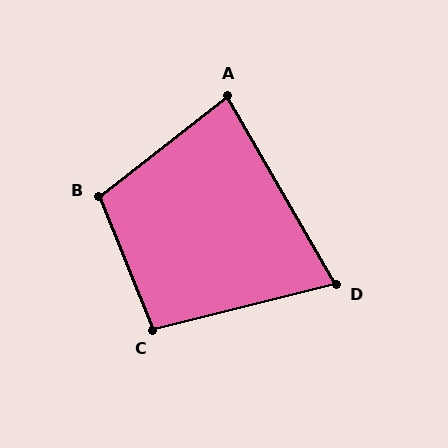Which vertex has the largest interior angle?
B, at approximately 106 degrees.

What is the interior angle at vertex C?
Approximately 98 degrees (obtuse).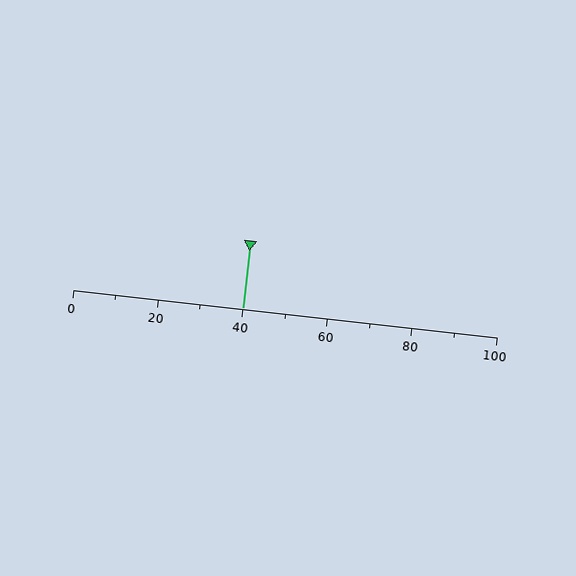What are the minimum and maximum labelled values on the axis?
The axis runs from 0 to 100.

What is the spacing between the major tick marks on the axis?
The major ticks are spaced 20 apart.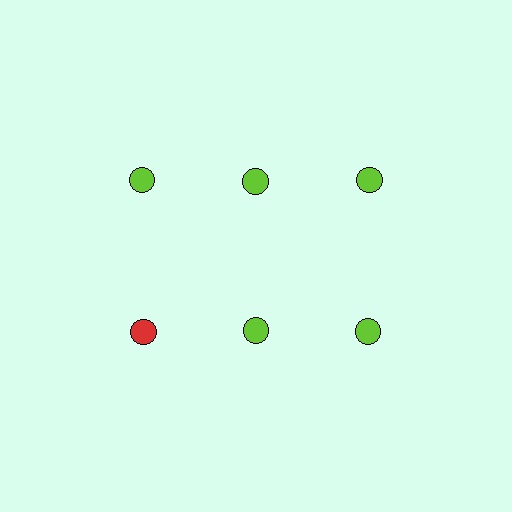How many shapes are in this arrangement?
There are 6 shapes arranged in a grid pattern.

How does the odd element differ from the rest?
It has a different color: red instead of lime.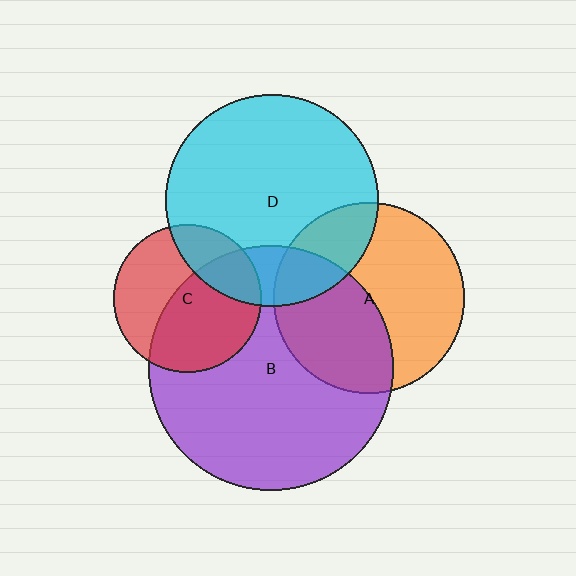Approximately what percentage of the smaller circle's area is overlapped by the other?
Approximately 45%.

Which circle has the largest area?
Circle B (purple).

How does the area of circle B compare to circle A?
Approximately 1.6 times.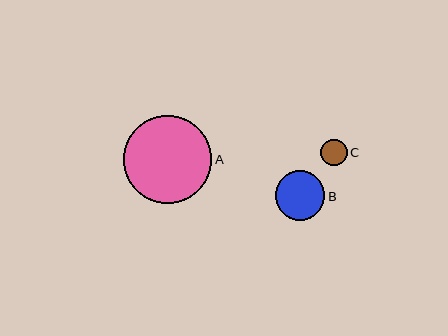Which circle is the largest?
Circle A is the largest with a size of approximately 88 pixels.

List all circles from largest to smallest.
From largest to smallest: A, B, C.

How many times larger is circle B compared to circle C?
Circle B is approximately 1.8 times the size of circle C.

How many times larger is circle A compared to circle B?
Circle A is approximately 1.8 times the size of circle B.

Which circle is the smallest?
Circle C is the smallest with a size of approximately 27 pixels.